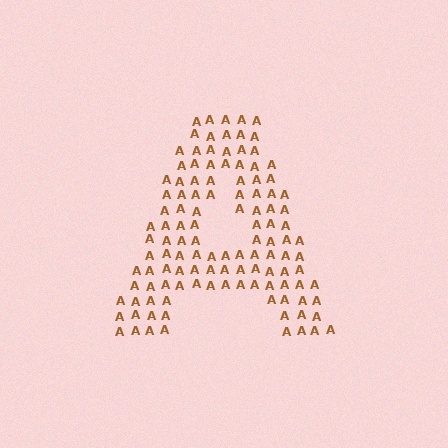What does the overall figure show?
The overall figure shows the letter A.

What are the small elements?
The small elements are letter A's.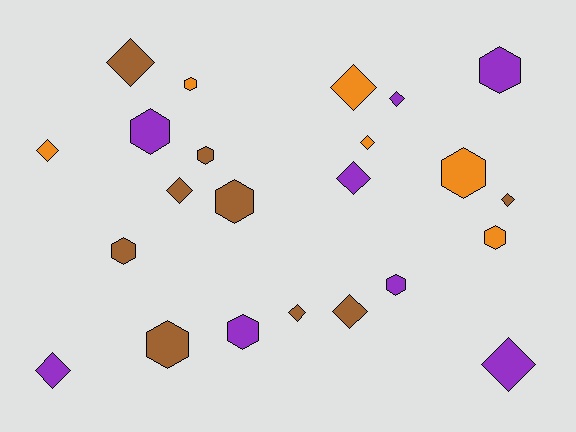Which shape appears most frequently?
Diamond, with 12 objects.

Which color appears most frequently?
Brown, with 9 objects.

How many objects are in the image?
There are 23 objects.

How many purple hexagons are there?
There are 4 purple hexagons.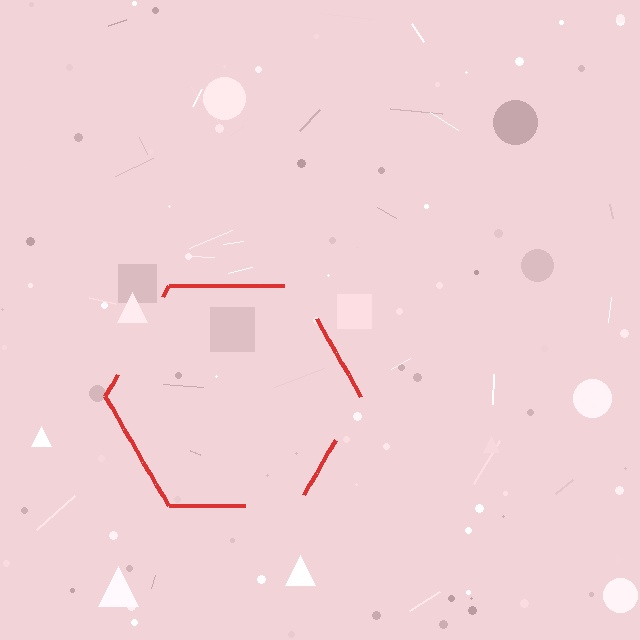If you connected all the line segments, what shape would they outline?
They would outline a hexagon.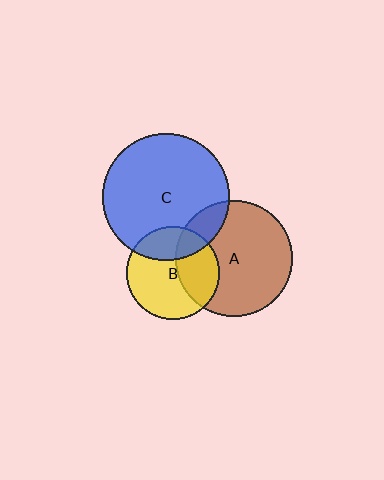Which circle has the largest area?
Circle C (blue).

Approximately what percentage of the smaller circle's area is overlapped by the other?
Approximately 25%.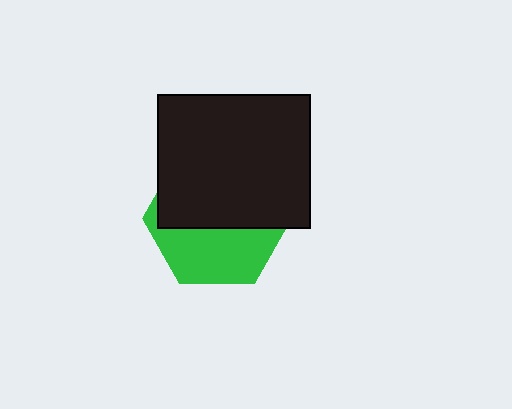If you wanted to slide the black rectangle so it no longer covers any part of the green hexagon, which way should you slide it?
Slide it up — that is the most direct way to separate the two shapes.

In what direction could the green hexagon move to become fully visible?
The green hexagon could move down. That would shift it out from behind the black rectangle entirely.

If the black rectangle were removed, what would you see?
You would see the complete green hexagon.